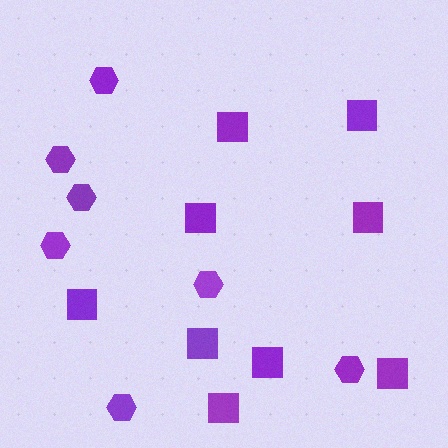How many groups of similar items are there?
There are 2 groups: one group of hexagons (7) and one group of squares (9).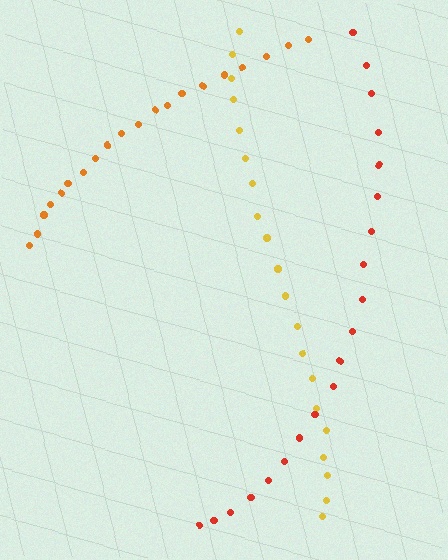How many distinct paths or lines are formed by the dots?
There are 3 distinct paths.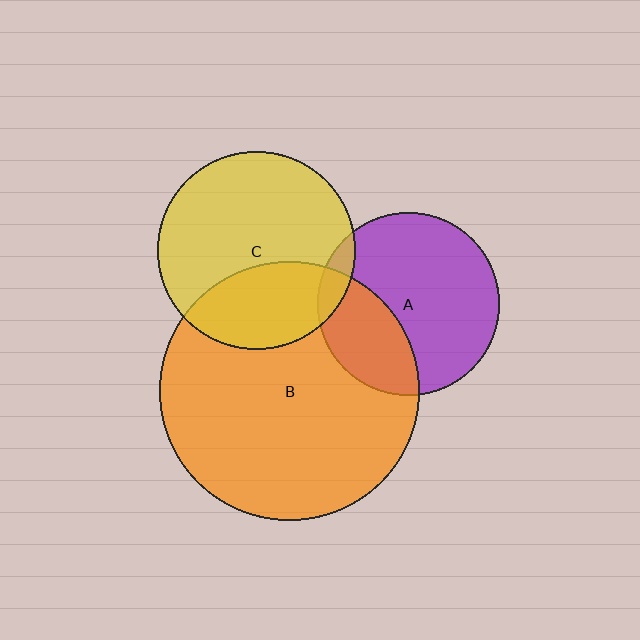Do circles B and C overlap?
Yes.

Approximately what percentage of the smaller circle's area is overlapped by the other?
Approximately 35%.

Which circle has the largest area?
Circle B (orange).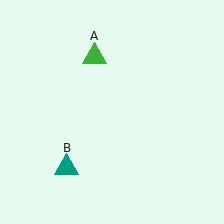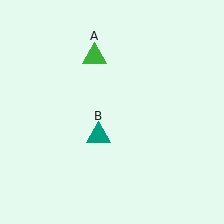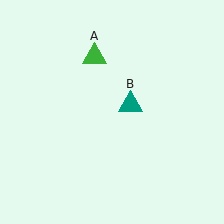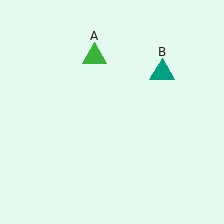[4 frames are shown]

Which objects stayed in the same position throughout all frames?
Green triangle (object A) remained stationary.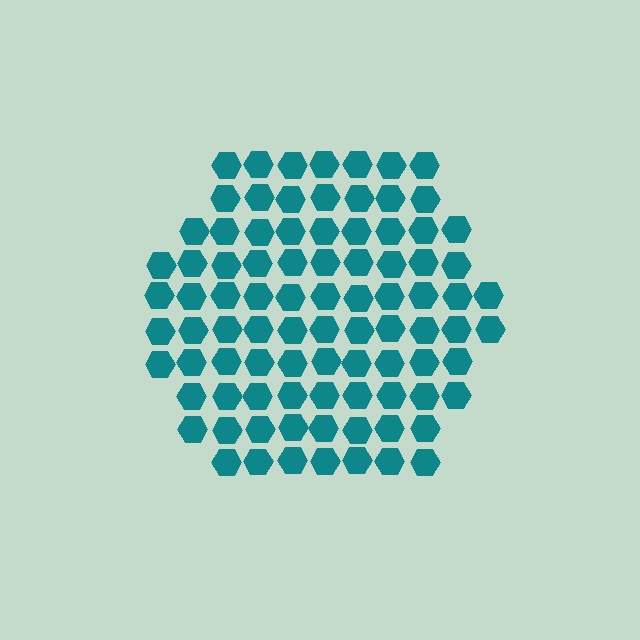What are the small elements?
The small elements are hexagons.